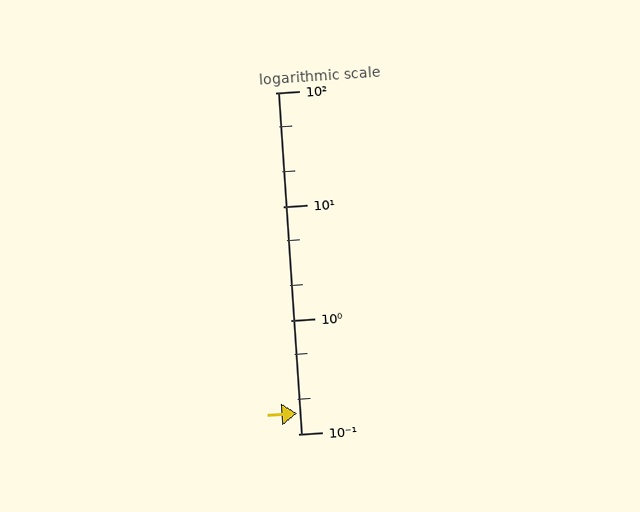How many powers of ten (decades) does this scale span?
The scale spans 3 decades, from 0.1 to 100.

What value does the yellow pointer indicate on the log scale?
The pointer indicates approximately 0.15.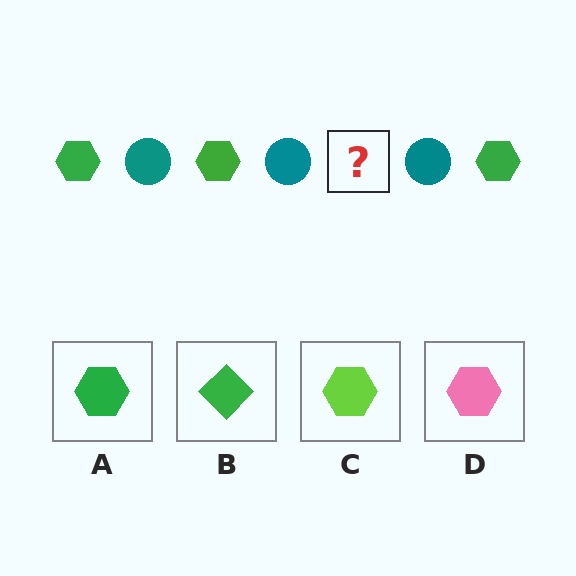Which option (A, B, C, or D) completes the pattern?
A.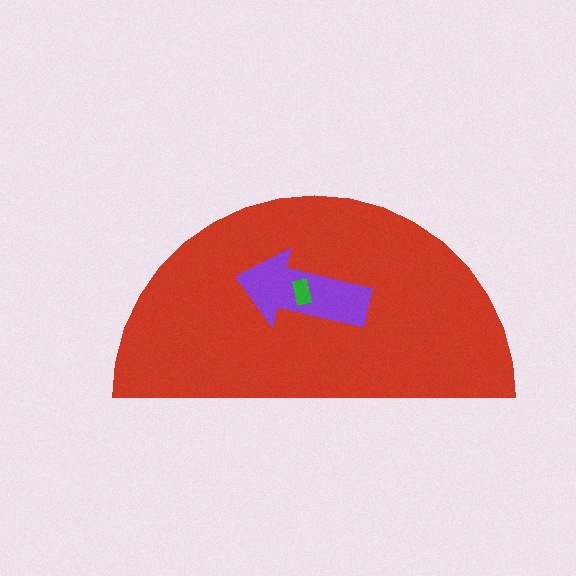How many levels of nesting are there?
3.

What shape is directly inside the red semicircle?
The purple arrow.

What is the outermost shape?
The red semicircle.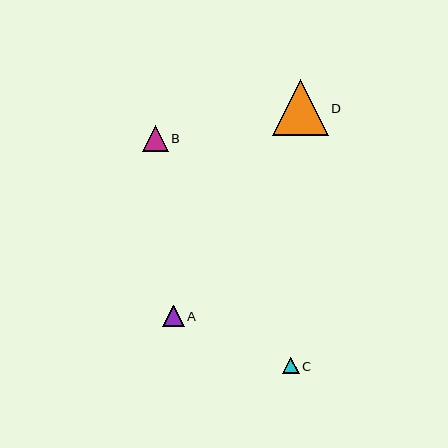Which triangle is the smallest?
Triangle C is the smallest with a size of approximately 16 pixels.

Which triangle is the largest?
Triangle D is the largest with a size of approximately 56 pixels.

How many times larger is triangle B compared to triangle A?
Triangle B is approximately 1.2 times the size of triangle A.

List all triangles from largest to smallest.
From largest to smallest: D, B, A, C.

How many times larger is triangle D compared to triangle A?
Triangle D is approximately 2.6 times the size of triangle A.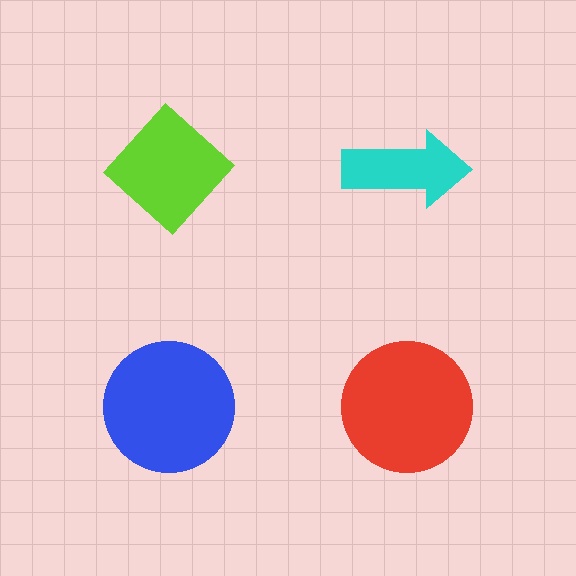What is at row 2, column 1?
A blue circle.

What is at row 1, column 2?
A cyan arrow.